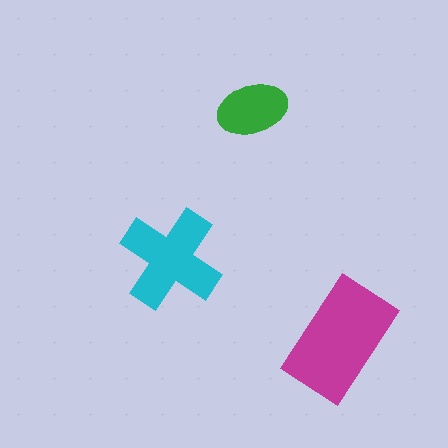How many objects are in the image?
There are 3 objects in the image.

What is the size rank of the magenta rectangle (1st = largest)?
1st.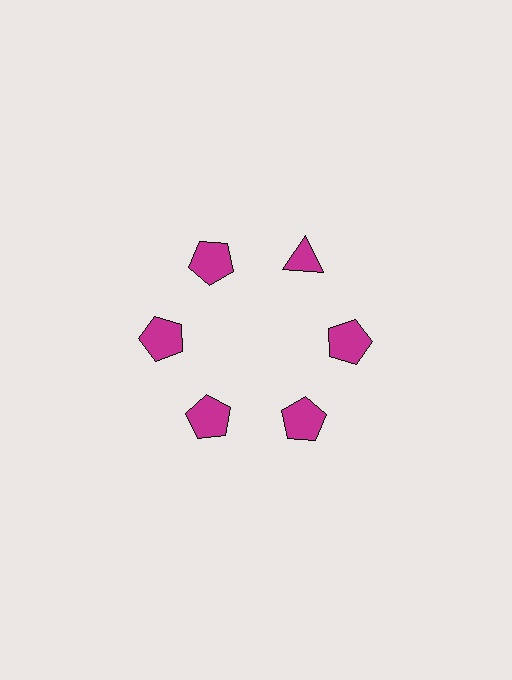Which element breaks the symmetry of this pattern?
The magenta triangle at roughly the 1 o'clock position breaks the symmetry. All other shapes are magenta pentagons.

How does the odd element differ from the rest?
It has a different shape: triangle instead of pentagon.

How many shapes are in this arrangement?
There are 6 shapes arranged in a ring pattern.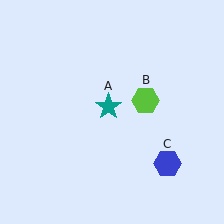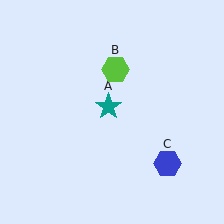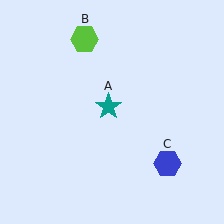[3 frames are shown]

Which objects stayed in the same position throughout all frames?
Teal star (object A) and blue hexagon (object C) remained stationary.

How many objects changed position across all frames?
1 object changed position: lime hexagon (object B).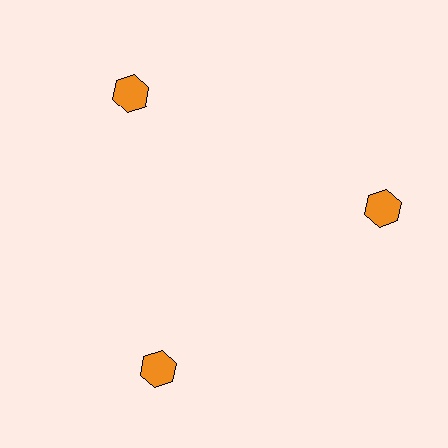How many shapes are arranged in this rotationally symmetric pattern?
There are 3 shapes, arranged in 3 groups of 1.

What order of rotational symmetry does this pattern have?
This pattern has 3-fold rotational symmetry.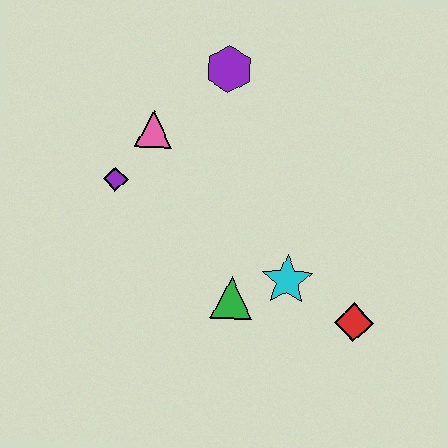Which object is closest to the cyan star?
The green triangle is closest to the cyan star.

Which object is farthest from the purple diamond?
The red diamond is farthest from the purple diamond.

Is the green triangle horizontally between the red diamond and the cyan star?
No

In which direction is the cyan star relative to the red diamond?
The cyan star is to the left of the red diamond.